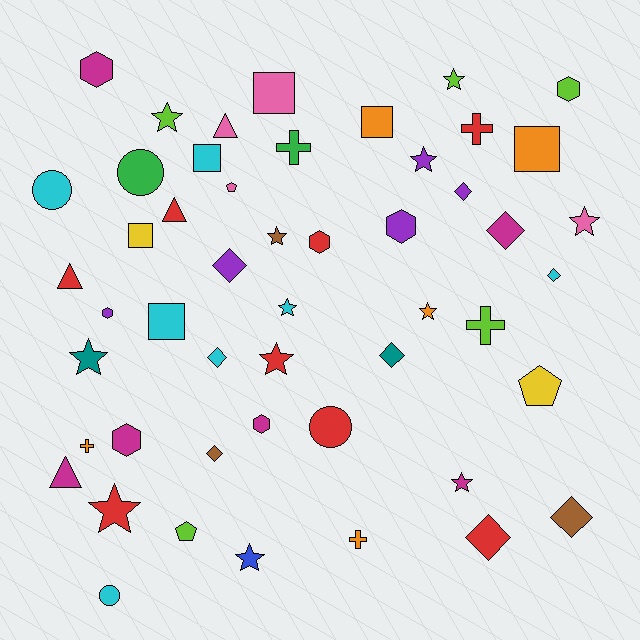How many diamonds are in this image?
There are 9 diamonds.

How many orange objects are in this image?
There are 5 orange objects.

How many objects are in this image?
There are 50 objects.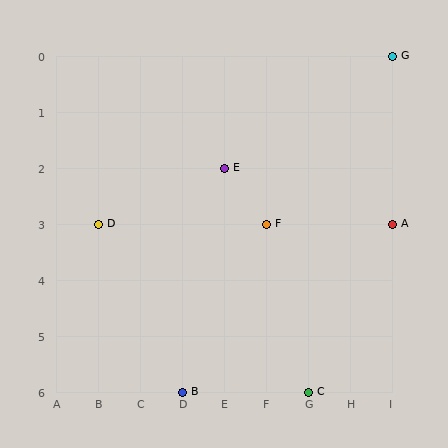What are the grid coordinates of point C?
Point C is at grid coordinates (G, 6).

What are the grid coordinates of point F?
Point F is at grid coordinates (F, 3).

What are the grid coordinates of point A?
Point A is at grid coordinates (I, 3).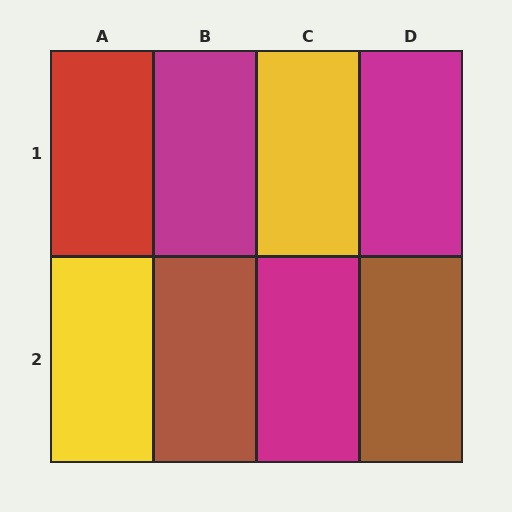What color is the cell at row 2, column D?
Brown.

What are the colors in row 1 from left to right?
Red, magenta, yellow, magenta.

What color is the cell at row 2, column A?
Yellow.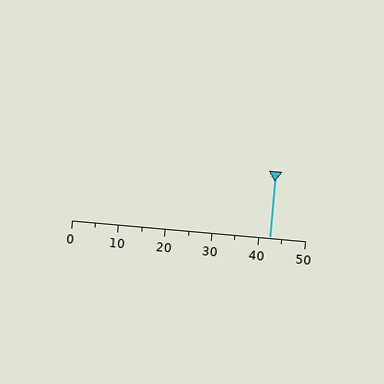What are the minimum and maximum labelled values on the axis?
The axis runs from 0 to 50.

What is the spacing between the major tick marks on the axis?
The major ticks are spaced 10 apart.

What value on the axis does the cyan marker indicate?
The marker indicates approximately 42.5.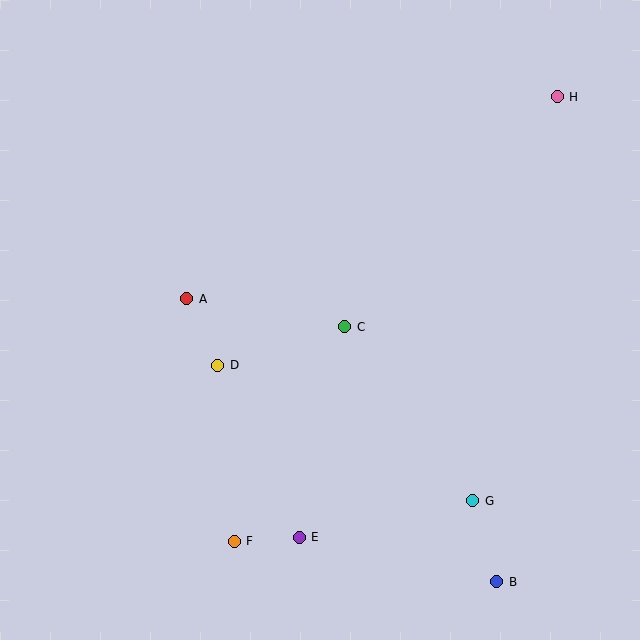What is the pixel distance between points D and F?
The distance between D and F is 176 pixels.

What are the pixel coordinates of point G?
Point G is at (473, 501).